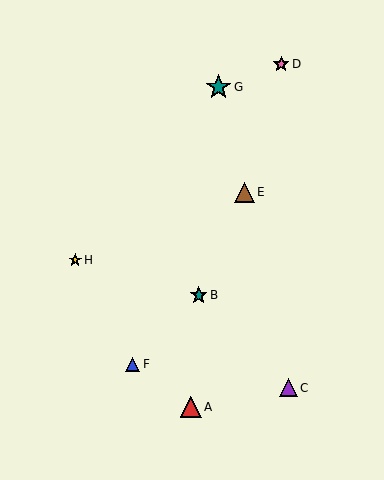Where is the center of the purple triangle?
The center of the purple triangle is at (288, 388).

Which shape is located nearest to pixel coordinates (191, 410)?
The red triangle (labeled A) at (191, 407) is nearest to that location.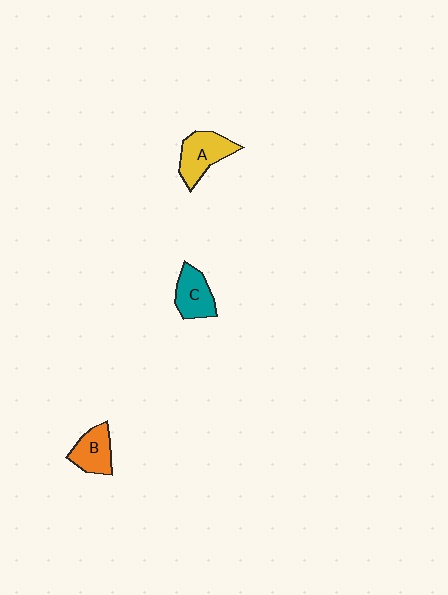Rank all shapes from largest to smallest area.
From largest to smallest: A (yellow), C (teal), B (orange).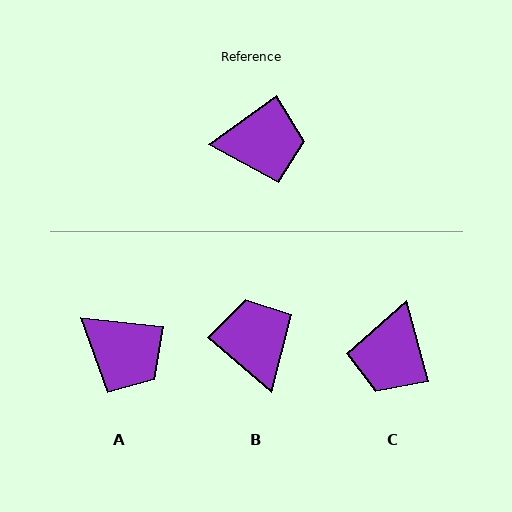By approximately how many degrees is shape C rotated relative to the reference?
Approximately 110 degrees clockwise.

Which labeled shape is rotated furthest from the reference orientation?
C, about 110 degrees away.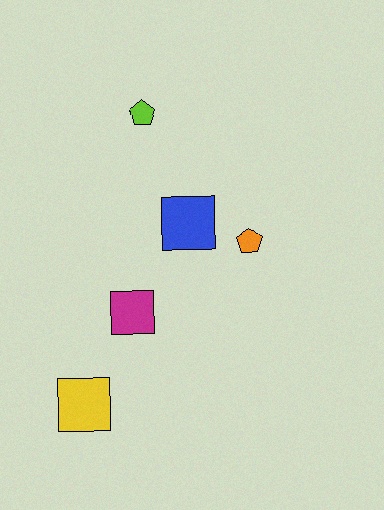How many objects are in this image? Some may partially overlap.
There are 5 objects.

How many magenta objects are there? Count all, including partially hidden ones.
There is 1 magenta object.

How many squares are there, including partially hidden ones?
There are 3 squares.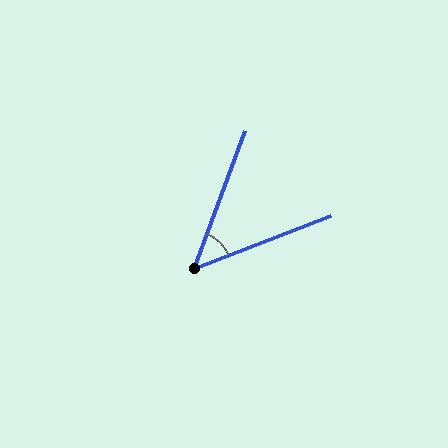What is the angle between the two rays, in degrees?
Approximately 49 degrees.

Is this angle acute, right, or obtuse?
It is acute.